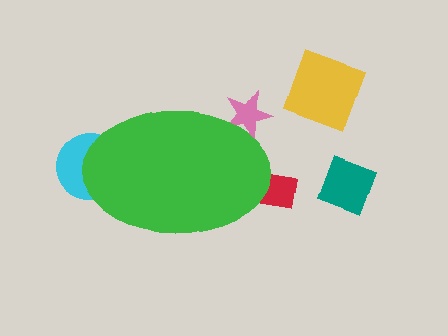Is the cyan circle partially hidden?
Yes, the cyan circle is partially hidden behind the green ellipse.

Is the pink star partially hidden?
Yes, the pink star is partially hidden behind the green ellipse.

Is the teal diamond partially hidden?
No, the teal diamond is fully visible.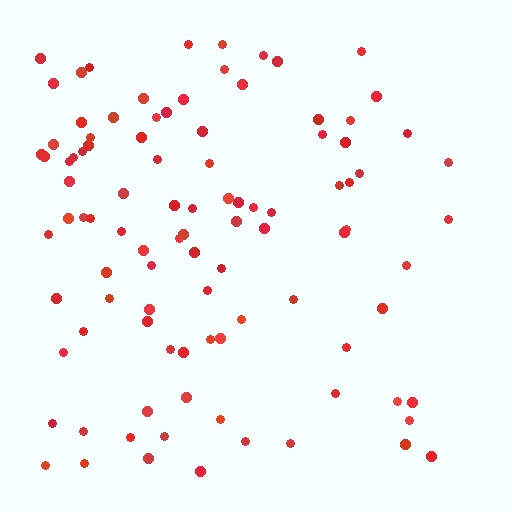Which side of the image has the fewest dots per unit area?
The right.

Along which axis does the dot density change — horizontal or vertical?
Horizontal.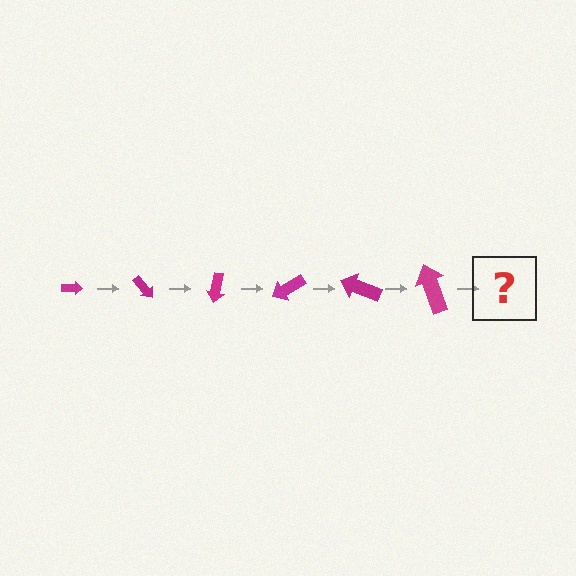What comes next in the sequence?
The next element should be an arrow, larger than the previous one and rotated 300 degrees from the start.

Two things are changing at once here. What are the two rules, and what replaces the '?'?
The two rules are that the arrow grows larger each step and it rotates 50 degrees each step. The '?' should be an arrow, larger than the previous one and rotated 300 degrees from the start.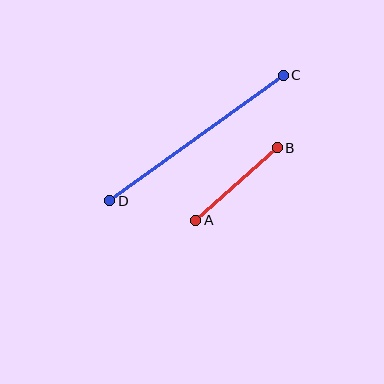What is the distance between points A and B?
The distance is approximately 109 pixels.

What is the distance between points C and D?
The distance is approximately 214 pixels.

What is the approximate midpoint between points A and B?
The midpoint is at approximately (236, 184) pixels.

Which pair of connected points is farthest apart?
Points C and D are farthest apart.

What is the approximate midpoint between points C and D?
The midpoint is at approximately (196, 138) pixels.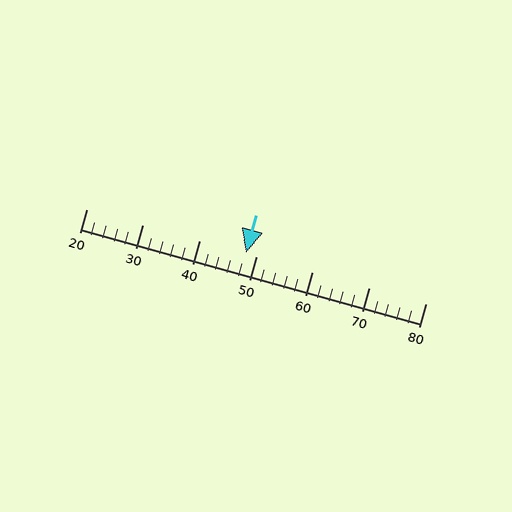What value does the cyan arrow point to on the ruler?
The cyan arrow points to approximately 48.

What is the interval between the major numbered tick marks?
The major tick marks are spaced 10 units apart.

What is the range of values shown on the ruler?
The ruler shows values from 20 to 80.